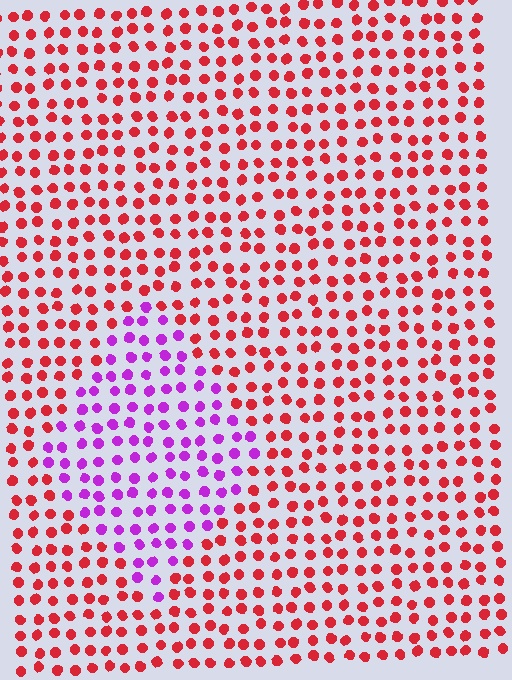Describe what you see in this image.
The image is filled with small red elements in a uniform arrangement. A diamond-shaped region is visible where the elements are tinted to a slightly different hue, forming a subtle color boundary.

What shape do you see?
I see a diamond.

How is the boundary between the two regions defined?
The boundary is defined purely by a slight shift in hue (about 62 degrees). Spacing, size, and orientation are identical on both sides.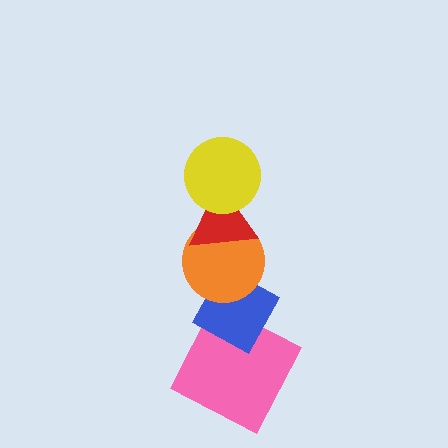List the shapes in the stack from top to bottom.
From top to bottom: the yellow circle, the red triangle, the orange circle, the blue diamond, the pink square.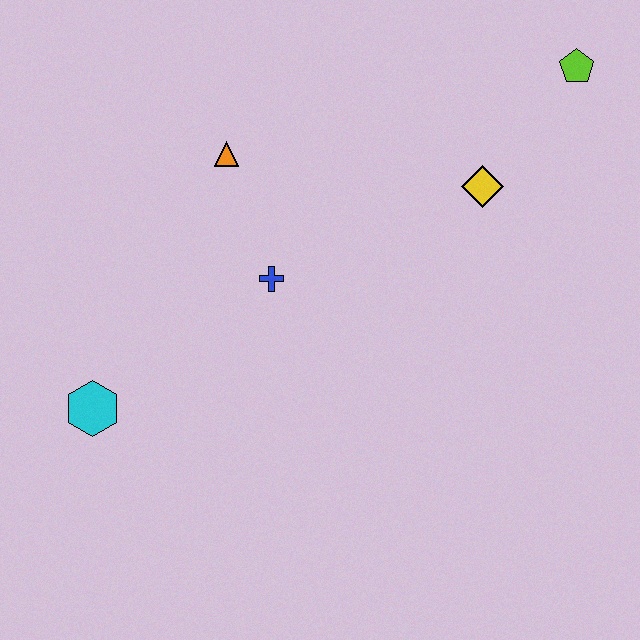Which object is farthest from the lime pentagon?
The cyan hexagon is farthest from the lime pentagon.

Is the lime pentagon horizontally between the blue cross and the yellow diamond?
No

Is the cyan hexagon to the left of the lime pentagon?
Yes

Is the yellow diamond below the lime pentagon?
Yes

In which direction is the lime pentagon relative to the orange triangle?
The lime pentagon is to the right of the orange triangle.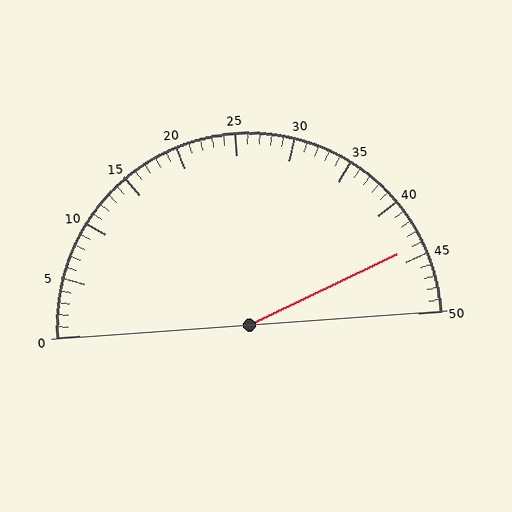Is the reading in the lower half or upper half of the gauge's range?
The reading is in the upper half of the range (0 to 50).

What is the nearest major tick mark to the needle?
The nearest major tick mark is 45.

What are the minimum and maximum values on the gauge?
The gauge ranges from 0 to 50.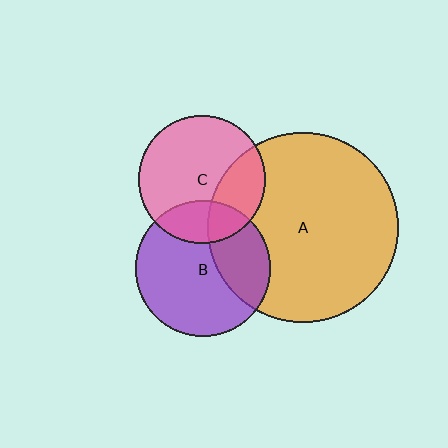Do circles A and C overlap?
Yes.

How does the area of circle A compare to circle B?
Approximately 2.0 times.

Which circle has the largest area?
Circle A (orange).